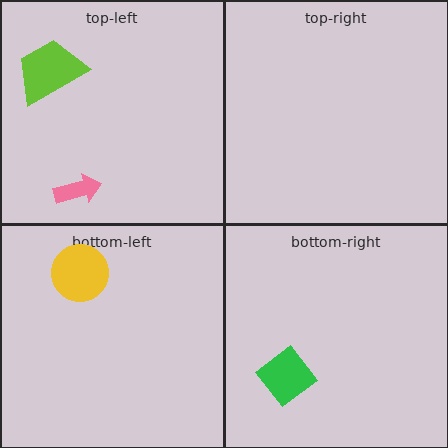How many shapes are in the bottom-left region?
1.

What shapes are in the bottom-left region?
The yellow circle.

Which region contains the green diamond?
The bottom-right region.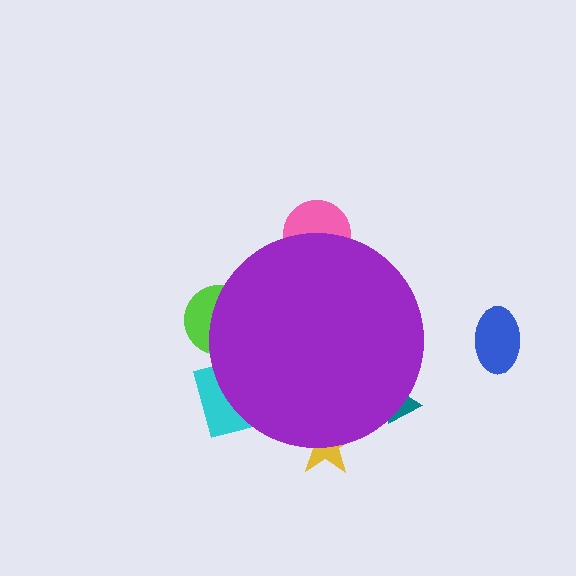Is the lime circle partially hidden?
Yes, the lime circle is partially hidden behind the purple circle.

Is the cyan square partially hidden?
Yes, the cyan square is partially hidden behind the purple circle.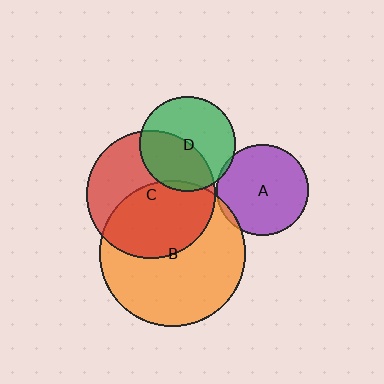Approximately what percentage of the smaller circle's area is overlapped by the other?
Approximately 5%.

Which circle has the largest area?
Circle B (orange).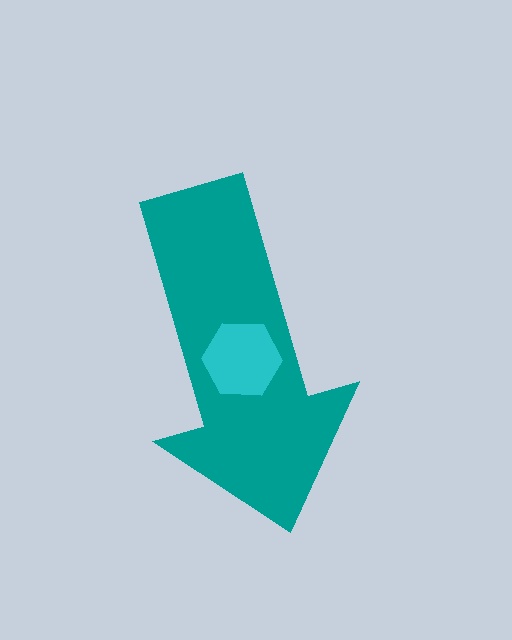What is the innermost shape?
The cyan hexagon.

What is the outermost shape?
The teal arrow.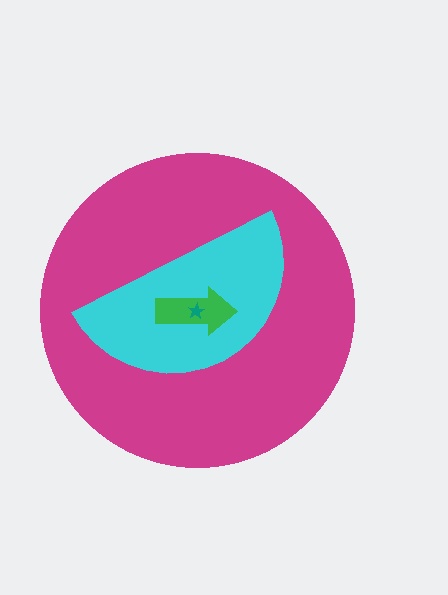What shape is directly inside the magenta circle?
The cyan semicircle.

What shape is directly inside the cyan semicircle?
The green arrow.